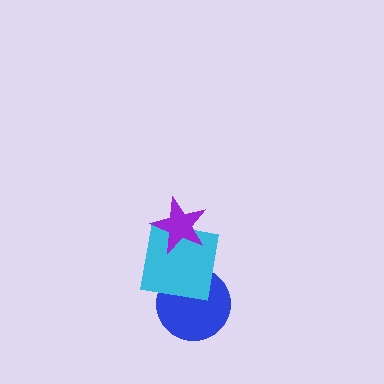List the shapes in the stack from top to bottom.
From top to bottom: the purple star, the cyan square, the blue circle.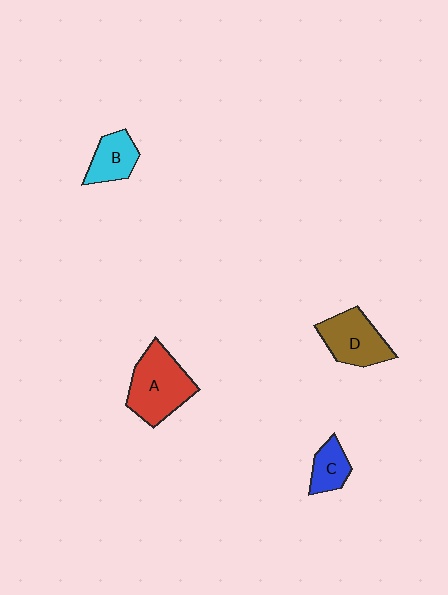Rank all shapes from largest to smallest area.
From largest to smallest: A (red), D (brown), B (cyan), C (blue).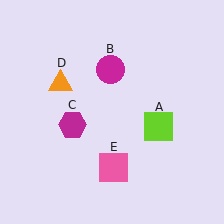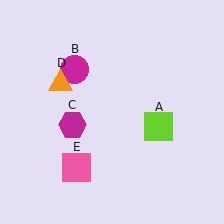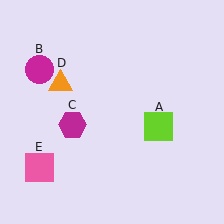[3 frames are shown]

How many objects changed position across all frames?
2 objects changed position: magenta circle (object B), pink square (object E).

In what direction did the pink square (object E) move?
The pink square (object E) moved left.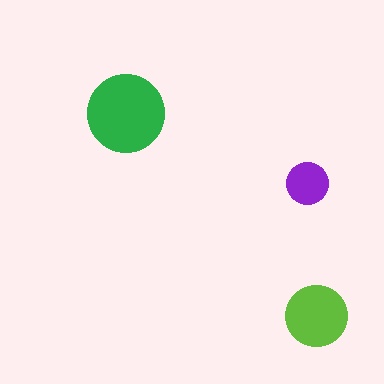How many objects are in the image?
There are 3 objects in the image.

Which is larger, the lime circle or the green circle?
The green one.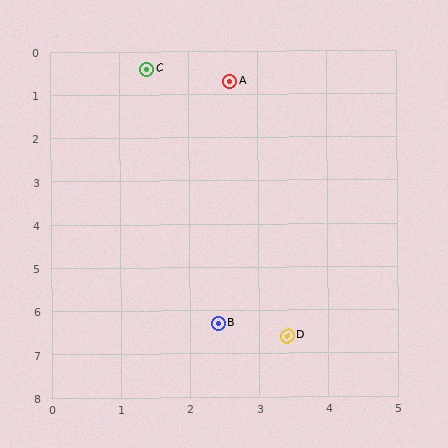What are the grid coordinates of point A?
Point A is at approximately (2.6, 0.7).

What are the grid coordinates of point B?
Point B is at approximately (2.4, 6.3).